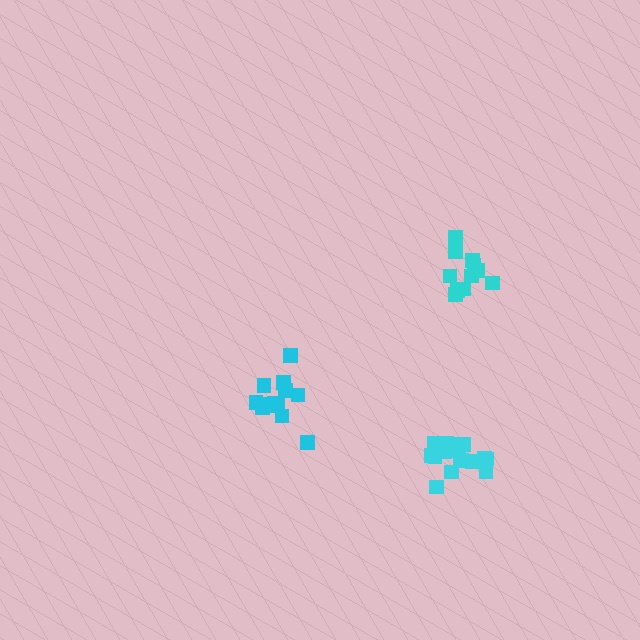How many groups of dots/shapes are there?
There are 3 groups.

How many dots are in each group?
Group 1: 11 dots, Group 2: 14 dots, Group 3: 15 dots (40 total).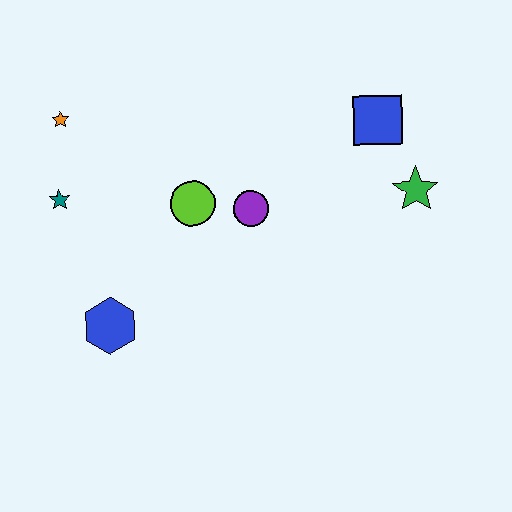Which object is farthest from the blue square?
The blue hexagon is farthest from the blue square.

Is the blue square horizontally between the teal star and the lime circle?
No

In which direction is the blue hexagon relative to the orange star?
The blue hexagon is below the orange star.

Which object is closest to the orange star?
The teal star is closest to the orange star.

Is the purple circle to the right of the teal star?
Yes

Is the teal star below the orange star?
Yes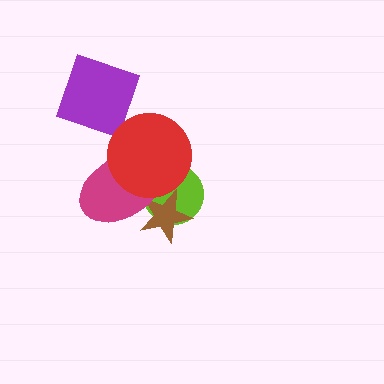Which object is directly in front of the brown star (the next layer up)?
The magenta ellipse is directly in front of the brown star.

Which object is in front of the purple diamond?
The red circle is in front of the purple diamond.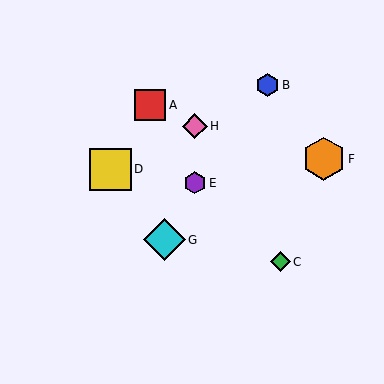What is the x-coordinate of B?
Object B is at x≈267.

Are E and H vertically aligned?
Yes, both are at x≈195.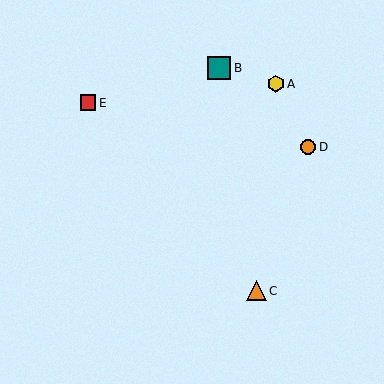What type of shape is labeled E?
Shape E is a red square.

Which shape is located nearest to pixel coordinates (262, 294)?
The orange triangle (labeled C) at (257, 291) is nearest to that location.